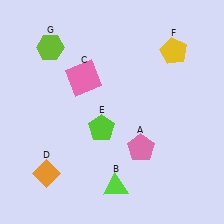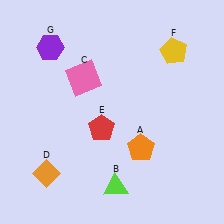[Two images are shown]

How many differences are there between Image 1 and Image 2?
There are 3 differences between the two images.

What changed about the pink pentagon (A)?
In Image 1, A is pink. In Image 2, it changed to orange.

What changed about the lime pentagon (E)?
In Image 1, E is lime. In Image 2, it changed to red.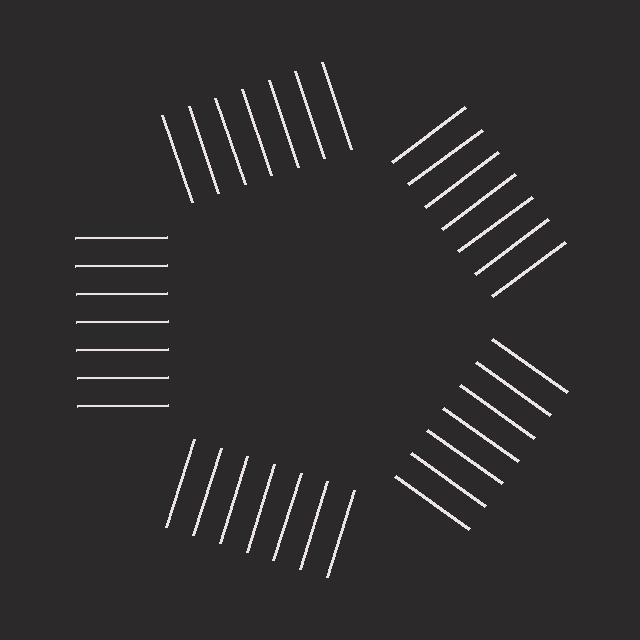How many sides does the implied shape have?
5 sides — the line-ends trace a pentagon.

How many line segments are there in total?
35 — 7 along each of the 5 edges.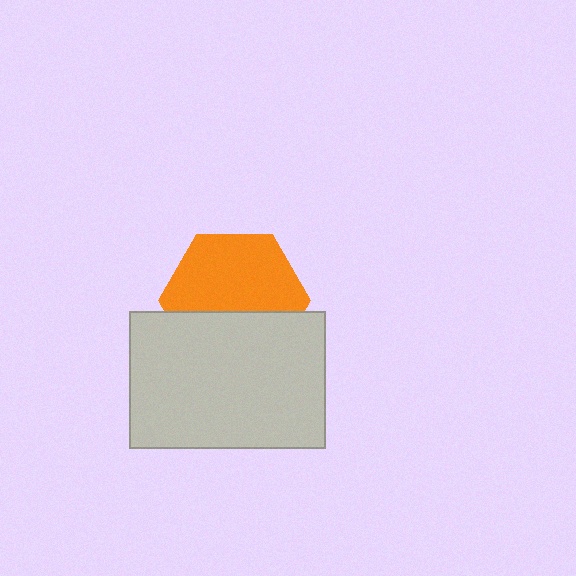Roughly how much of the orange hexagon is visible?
About half of it is visible (roughly 60%).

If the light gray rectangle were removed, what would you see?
You would see the complete orange hexagon.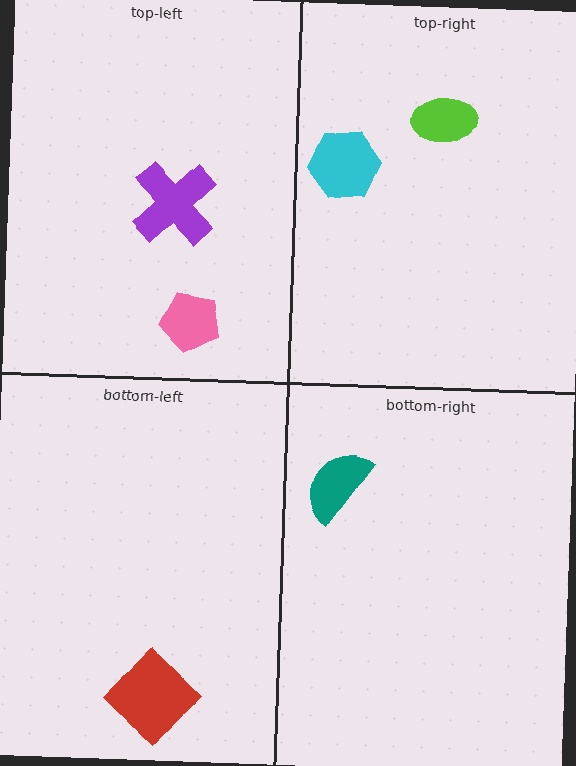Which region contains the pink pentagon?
The top-left region.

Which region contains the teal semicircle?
The bottom-right region.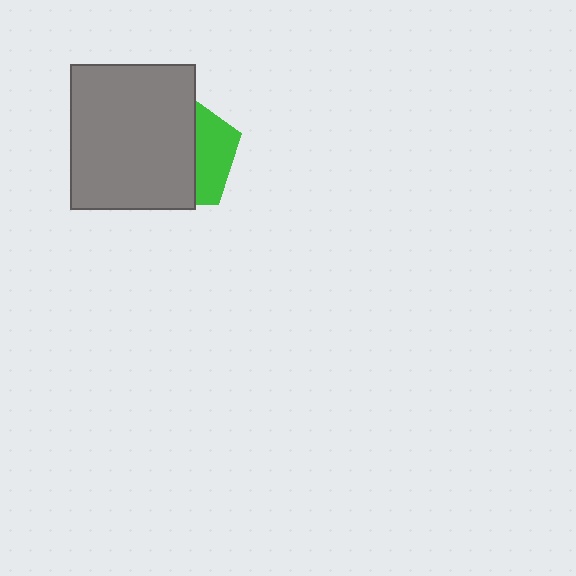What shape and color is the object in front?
The object in front is a gray rectangle.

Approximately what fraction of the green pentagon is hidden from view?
Roughly 66% of the green pentagon is hidden behind the gray rectangle.